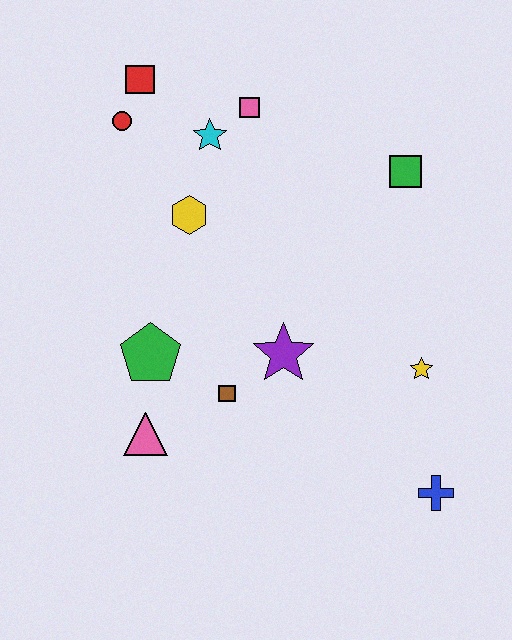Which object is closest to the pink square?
The cyan star is closest to the pink square.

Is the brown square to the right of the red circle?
Yes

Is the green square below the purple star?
No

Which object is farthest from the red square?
The blue cross is farthest from the red square.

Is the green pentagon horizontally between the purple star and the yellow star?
No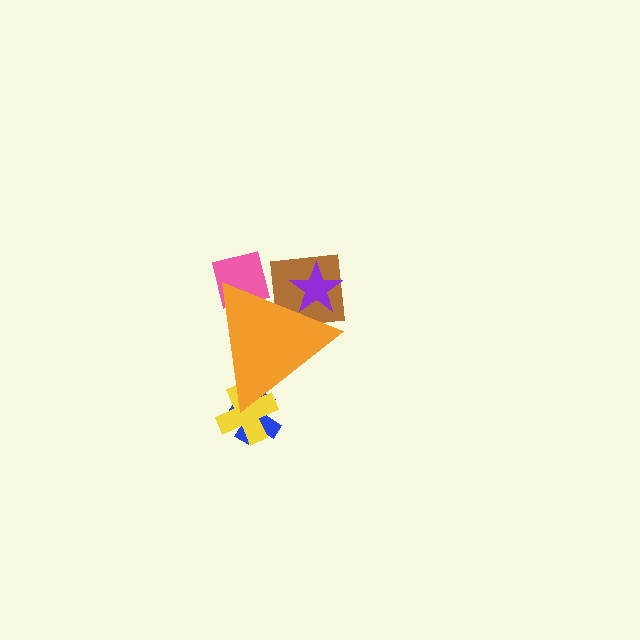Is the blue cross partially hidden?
Yes, the blue cross is partially hidden behind the orange triangle.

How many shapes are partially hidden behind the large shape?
5 shapes are partially hidden.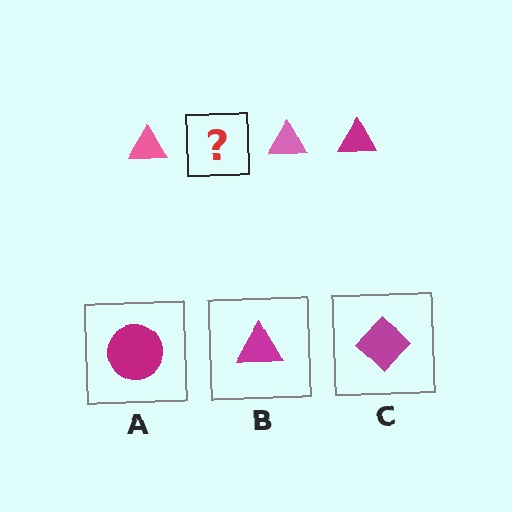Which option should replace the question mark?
Option B.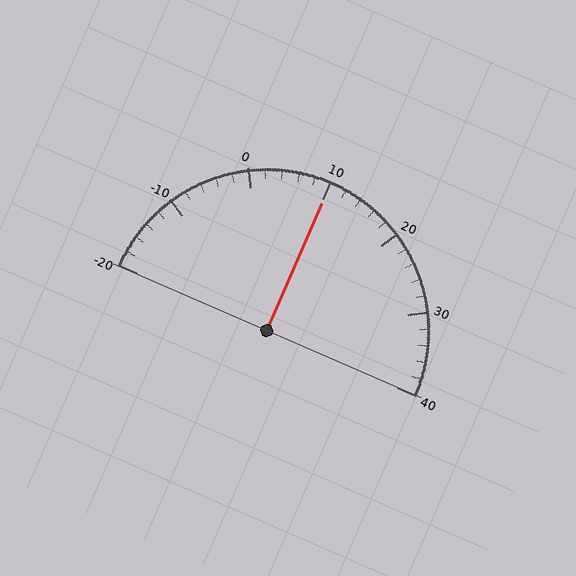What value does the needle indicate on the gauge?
The needle indicates approximately 10.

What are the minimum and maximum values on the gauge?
The gauge ranges from -20 to 40.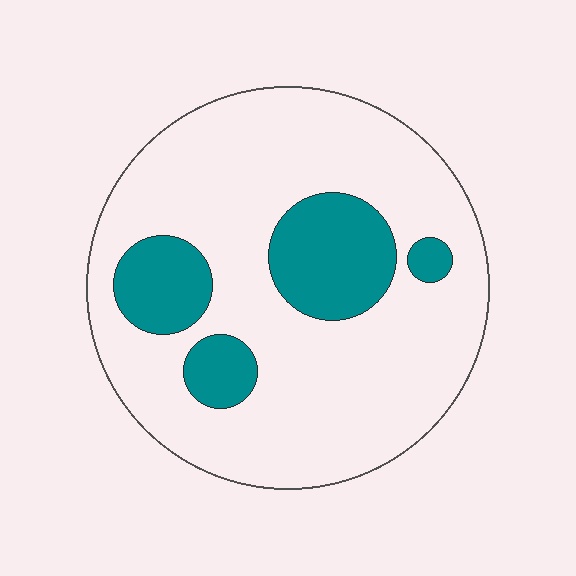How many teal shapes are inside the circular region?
4.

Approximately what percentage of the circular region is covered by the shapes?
Approximately 20%.